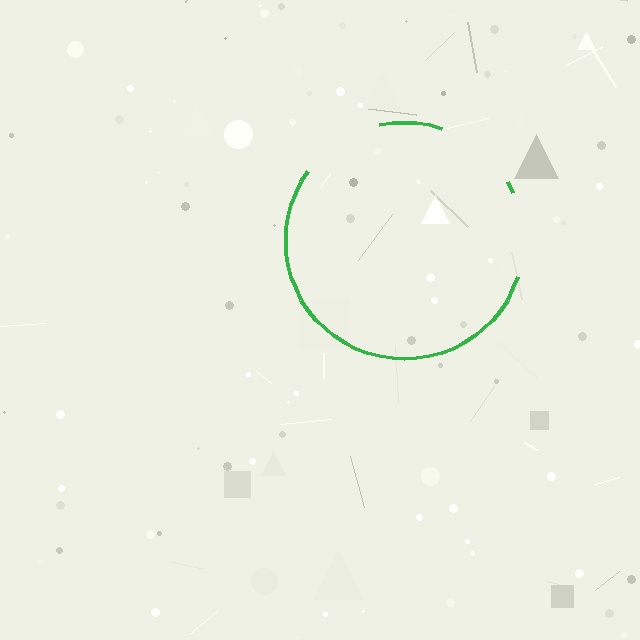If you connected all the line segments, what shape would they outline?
They would outline a circle.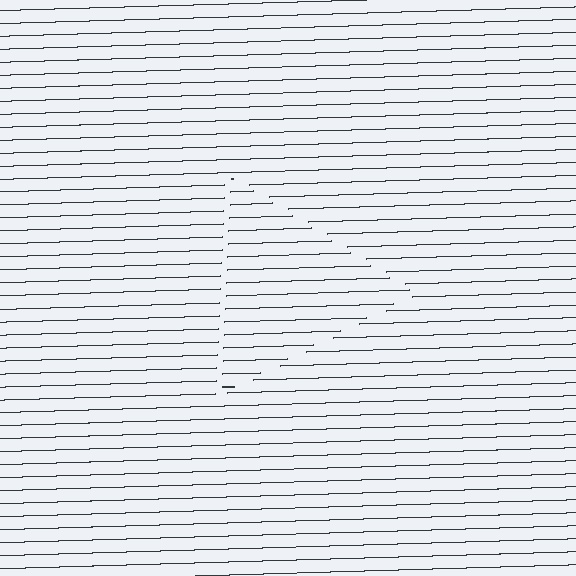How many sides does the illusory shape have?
3 sides — the line-ends trace a triangle.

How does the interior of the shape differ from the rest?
The interior of the shape contains the same grating, shifted by half a period — the contour is defined by the phase discontinuity where line-ends from the inner and outer gratings abut.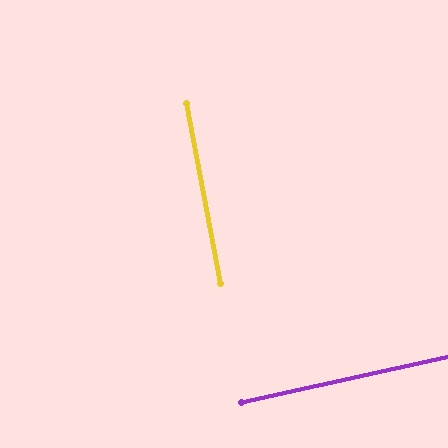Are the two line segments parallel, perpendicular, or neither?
Perpendicular — they meet at approximately 88°.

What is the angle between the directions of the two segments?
Approximately 88 degrees.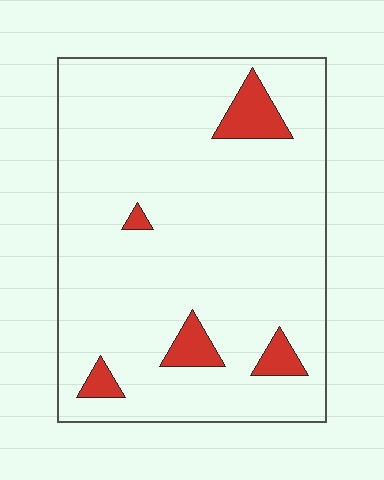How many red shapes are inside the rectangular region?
5.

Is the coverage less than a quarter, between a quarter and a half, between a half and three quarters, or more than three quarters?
Less than a quarter.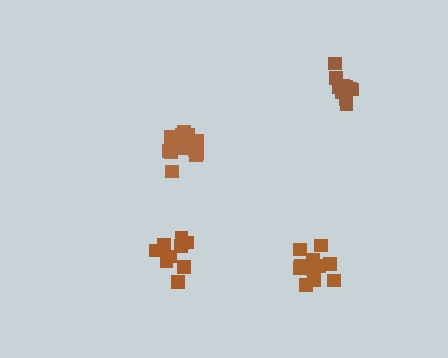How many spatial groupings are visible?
There are 4 spatial groupings.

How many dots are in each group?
Group 1: 16 dots, Group 2: 11 dots, Group 3: 10 dots, Group 4: 11 dots (48 total).